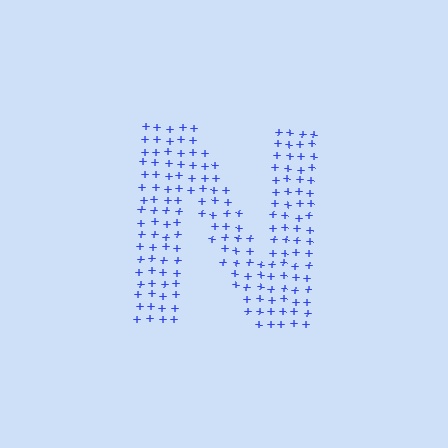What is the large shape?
The large shape is the letter N.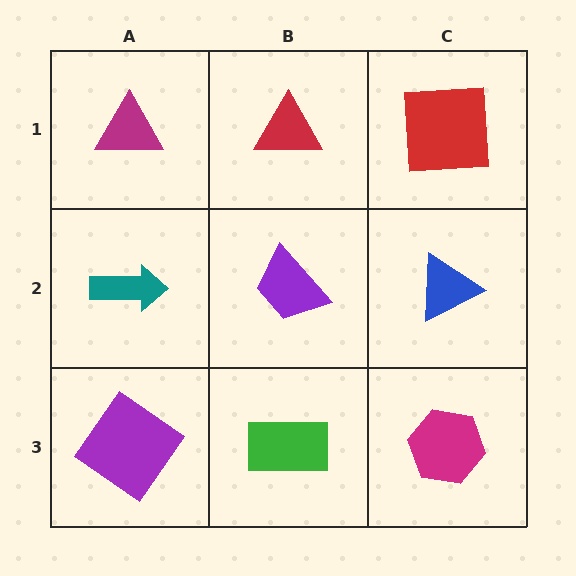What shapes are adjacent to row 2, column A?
A magenta triangle (row 1, column A), a purple diamond (row 3, column A), a purple trapezoid (row 2, column B).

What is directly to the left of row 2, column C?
A purple trapezoid.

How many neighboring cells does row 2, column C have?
3.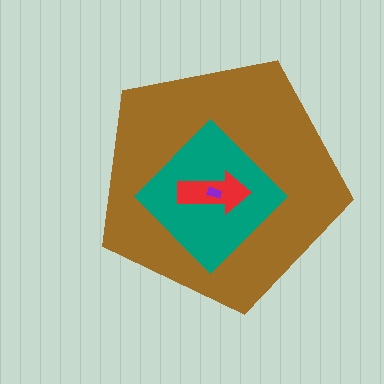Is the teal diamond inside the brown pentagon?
Yes.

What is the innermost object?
The purple rectangle.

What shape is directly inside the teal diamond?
The red arrow.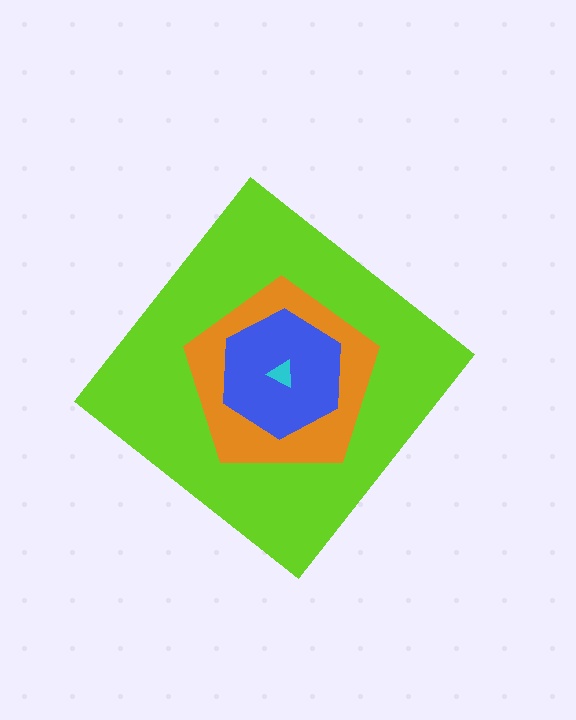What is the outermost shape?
The lime diamond.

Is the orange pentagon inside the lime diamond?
Yes.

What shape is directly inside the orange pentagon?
The blue hexagon.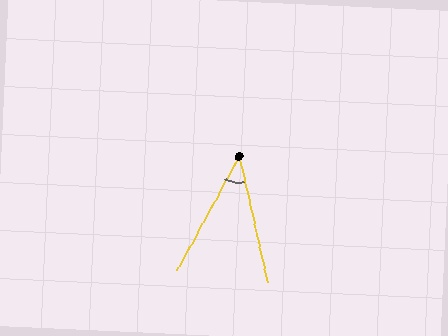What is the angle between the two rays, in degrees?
Approximately 41 degrees.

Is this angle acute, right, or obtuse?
It is acute.